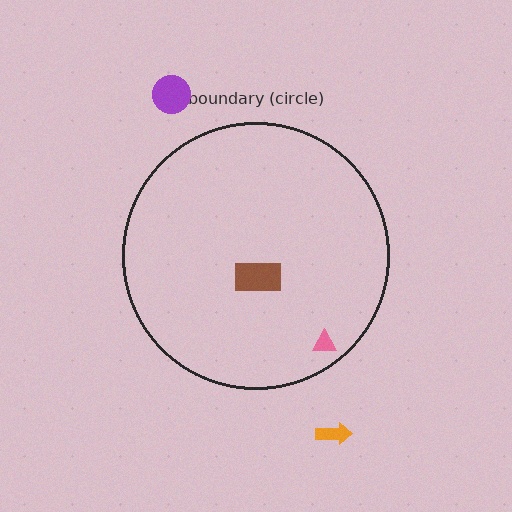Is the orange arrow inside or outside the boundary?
Outside.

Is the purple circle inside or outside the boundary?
Outside.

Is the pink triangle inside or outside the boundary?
Inside.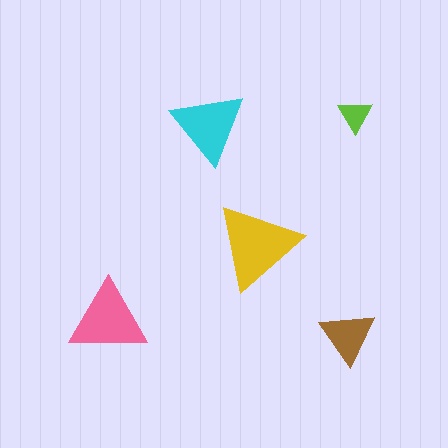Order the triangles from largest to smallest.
the yellow one, the pink one, the cyan one, the brown one, the lime one.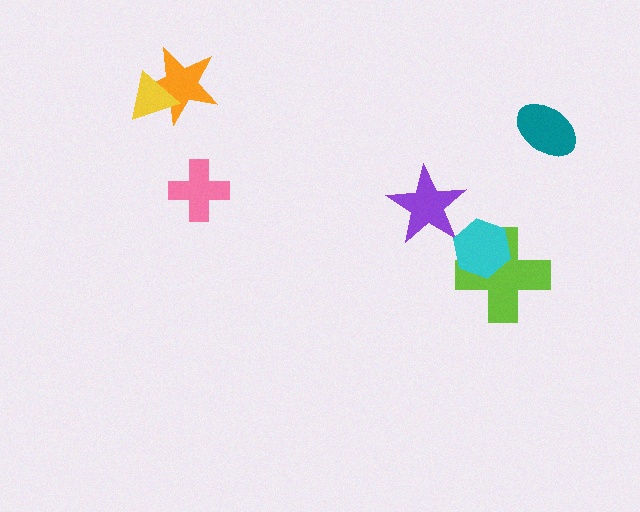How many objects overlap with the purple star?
0 objects overlap with the purple star.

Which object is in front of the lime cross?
The cyan hexagon is in front of the lime cross.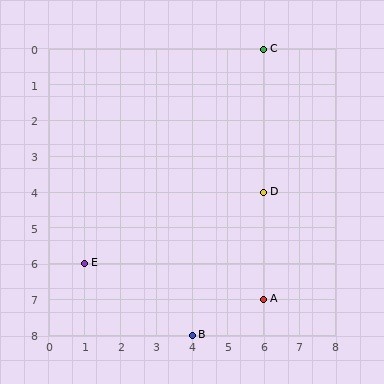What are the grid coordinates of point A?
Point A is at grid coordinates (6, 7).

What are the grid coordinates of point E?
Point E is at grid coordinates (1, 6).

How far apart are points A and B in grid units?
Points A and B are 2 columns and 1 row apart (about 2.2 grid units diagonally).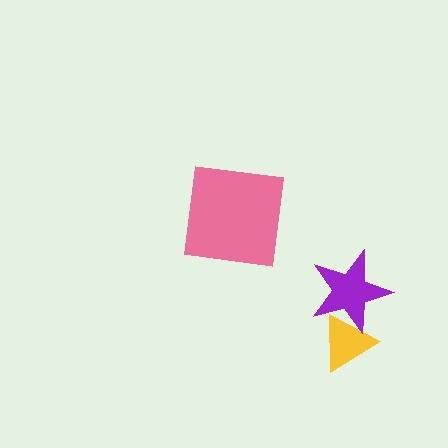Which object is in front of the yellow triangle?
The purple star is in front of the yellow triangle.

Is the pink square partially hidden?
No, no other shape covers it.